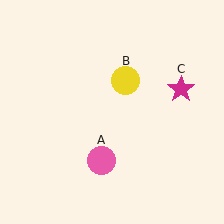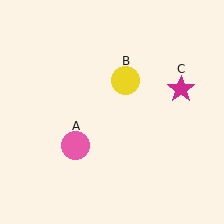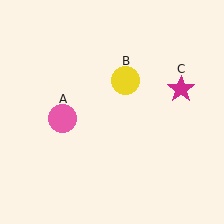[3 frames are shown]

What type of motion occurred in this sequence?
The pink circle (object A) rotated clockwise around the center of the scene.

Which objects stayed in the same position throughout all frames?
Yellow circle (object B) and magenta star (object C) remained stationary.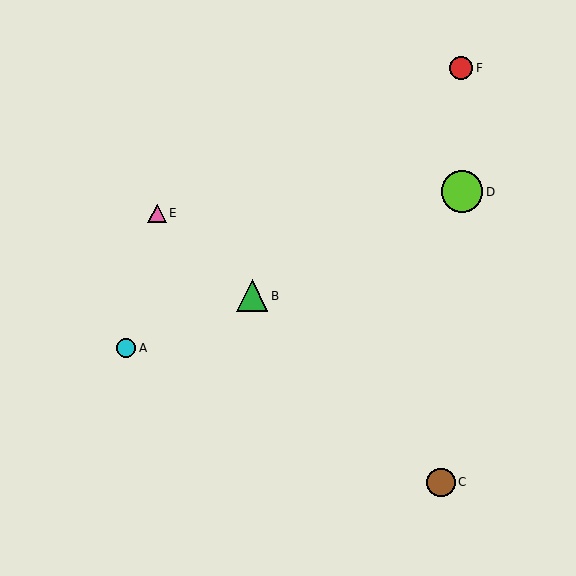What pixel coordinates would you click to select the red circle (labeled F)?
Click at (461, 68) to select the red circle F.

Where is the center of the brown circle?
The center of the brown circle is at (441, 482).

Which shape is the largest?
The lime circle (labeled D) is the largest.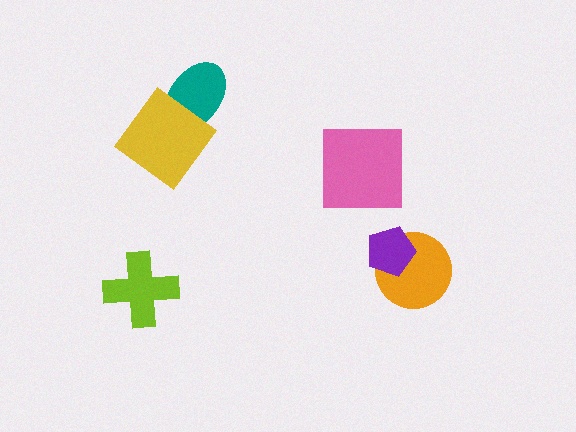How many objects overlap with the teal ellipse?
1 object overlaps with the teal ellipse.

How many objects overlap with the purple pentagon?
1 object overlaps with the purple pentagon.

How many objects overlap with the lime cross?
0 objects overlap with the lime cross.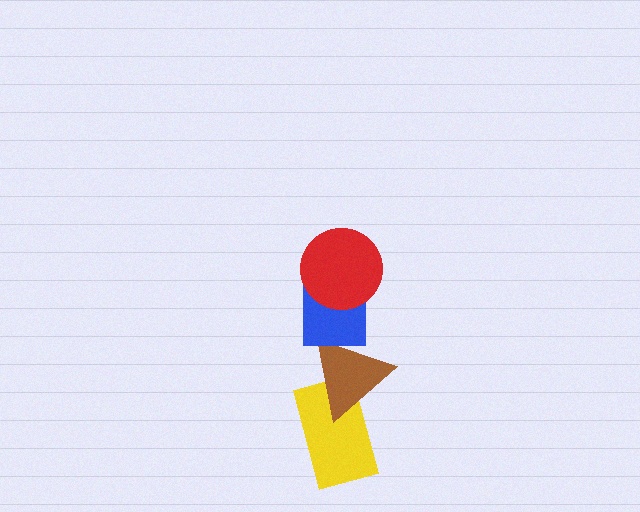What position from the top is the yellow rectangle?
The yellow rectangle is 4th from the top.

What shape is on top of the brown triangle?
The blue square is on top of the brown triangle.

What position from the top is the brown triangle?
The brown triangle is 3rd from the top.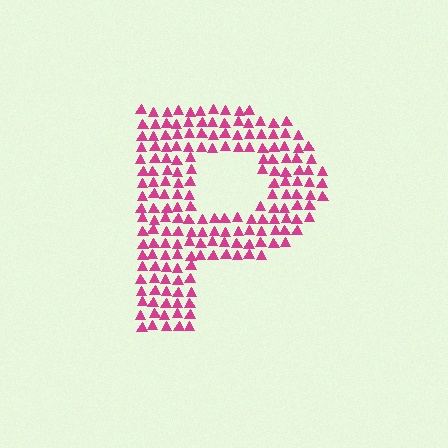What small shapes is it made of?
It is made of small triangles.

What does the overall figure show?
The overall figure shows the letter P.